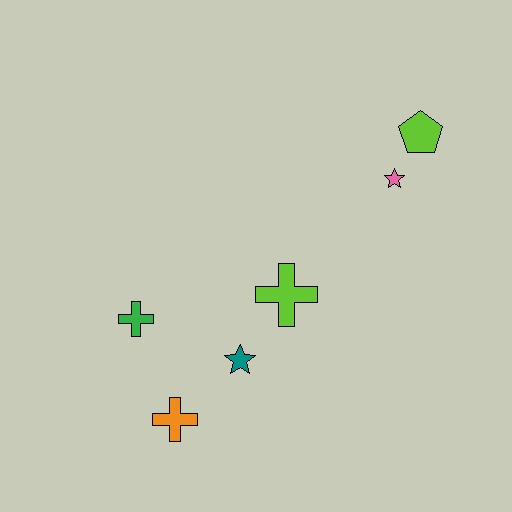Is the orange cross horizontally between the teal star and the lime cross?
No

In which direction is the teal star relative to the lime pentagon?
The teal star is below the lime pentagon.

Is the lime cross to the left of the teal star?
No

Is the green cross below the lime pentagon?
Yes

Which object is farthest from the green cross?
The lime pentagon is farthest from the green cross.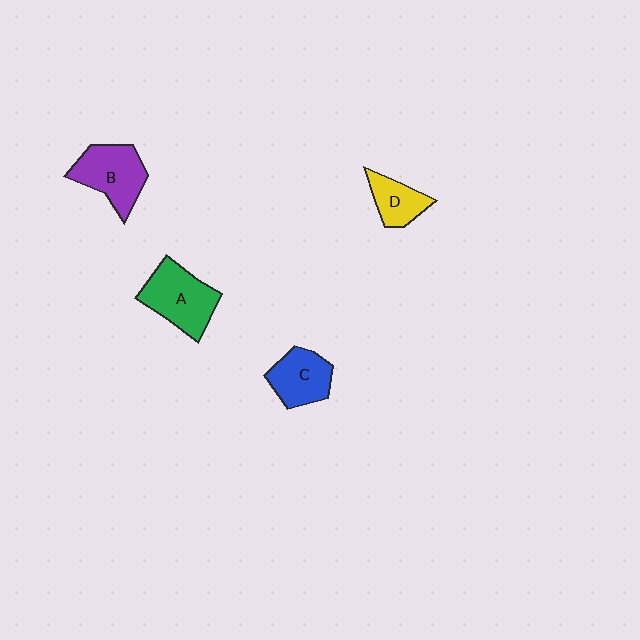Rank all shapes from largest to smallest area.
From largest to smallest: A (green), B (purple), C (blue), D (yellow).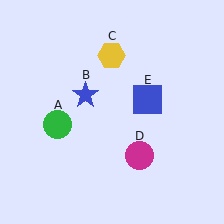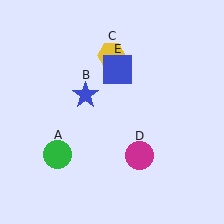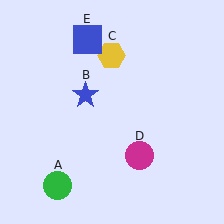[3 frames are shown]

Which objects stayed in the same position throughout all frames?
Blue star (object B) and yellow hexagon (object C) and magenta circle (object D) remained stationary.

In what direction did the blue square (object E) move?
The blue square (object E) moved up and to the left.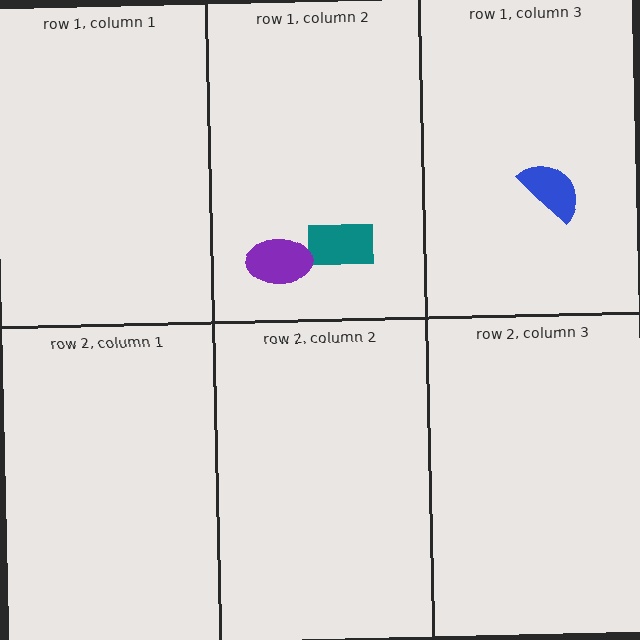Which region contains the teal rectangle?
The row 1, column 2 region.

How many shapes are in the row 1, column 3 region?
1.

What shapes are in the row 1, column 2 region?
The teal rectangle, the purple ellipse.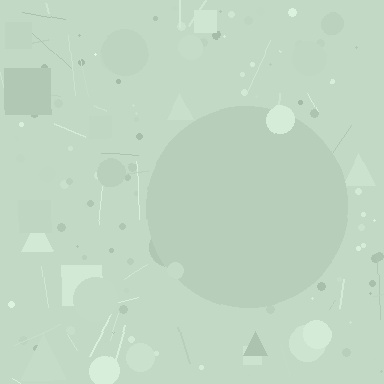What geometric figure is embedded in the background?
A circle is embedded in the background.